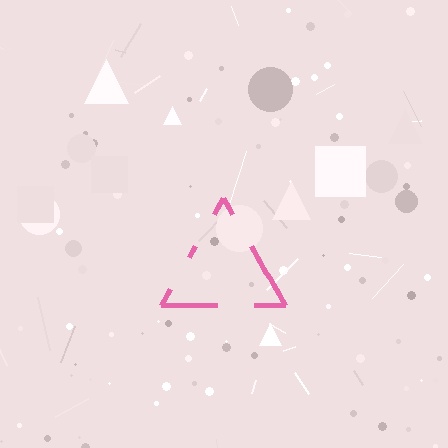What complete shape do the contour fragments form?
The contour fragments form a triangle.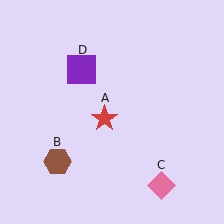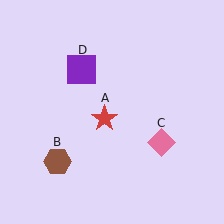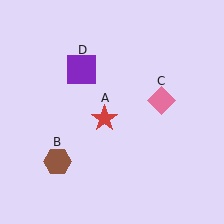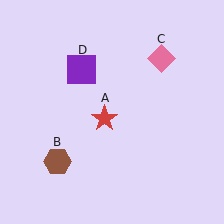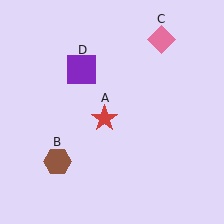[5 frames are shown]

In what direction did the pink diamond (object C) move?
The pink diamond (object C) moved up.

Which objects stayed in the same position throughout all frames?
Red star (object A) and brown hexagon (object B) and purple square (object D) remained stationary.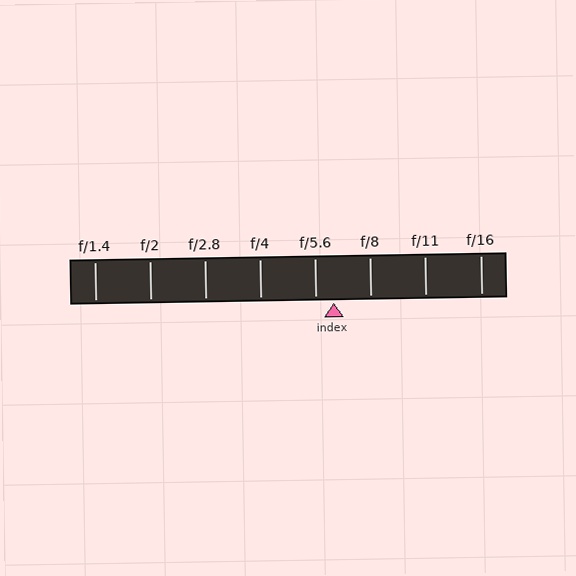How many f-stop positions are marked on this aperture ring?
There are 8 f-stop positions marked.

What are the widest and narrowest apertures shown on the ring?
The widest aperture shown is f/1.4 and the narrowest is f/16.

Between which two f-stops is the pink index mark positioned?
The index mark is between f/5.6 and f/8.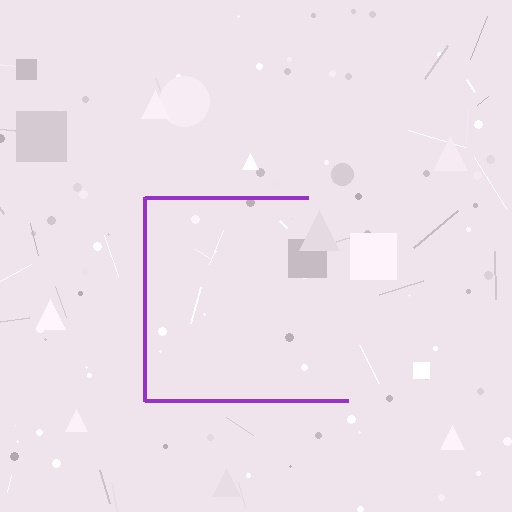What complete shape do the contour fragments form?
The contour fragments form a square.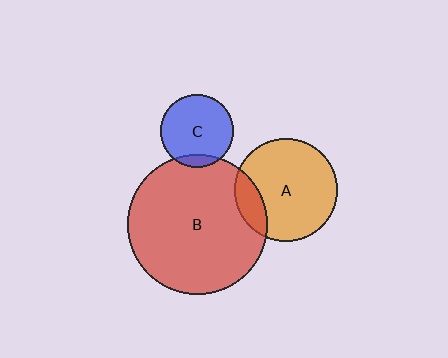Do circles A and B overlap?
Yes.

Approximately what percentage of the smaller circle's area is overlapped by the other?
Approximately 15%.